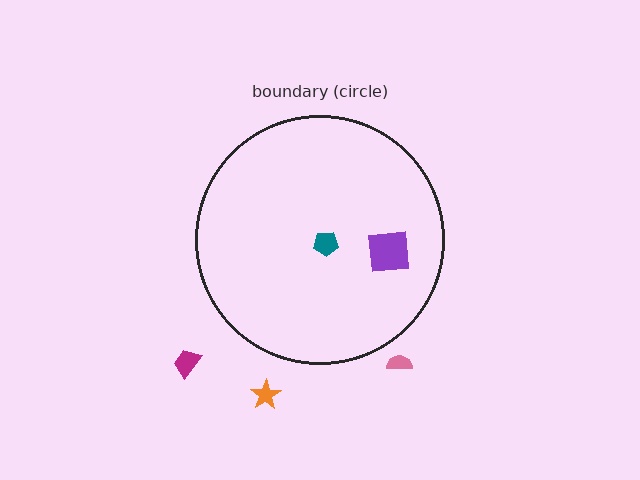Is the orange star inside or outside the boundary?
Outside.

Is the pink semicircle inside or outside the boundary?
Outside.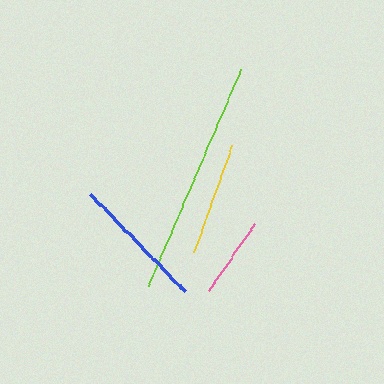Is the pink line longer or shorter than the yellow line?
The yellow line is longer than the pink line.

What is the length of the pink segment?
The pink segment is approximately 82 pixels long.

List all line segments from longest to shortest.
From longest to shortest: lime, blue, yellow, pink.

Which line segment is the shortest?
The pink line is the shortest at approximately 82 pixels.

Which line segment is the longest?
The lime line is the longest at approximately 235 pixels.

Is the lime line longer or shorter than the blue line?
The lime line is longer than the blue line.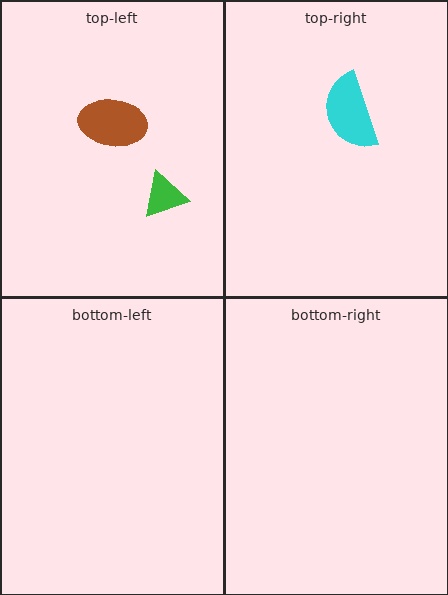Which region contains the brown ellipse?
The top-left region.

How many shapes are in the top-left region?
2.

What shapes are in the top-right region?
The cyan semicircle.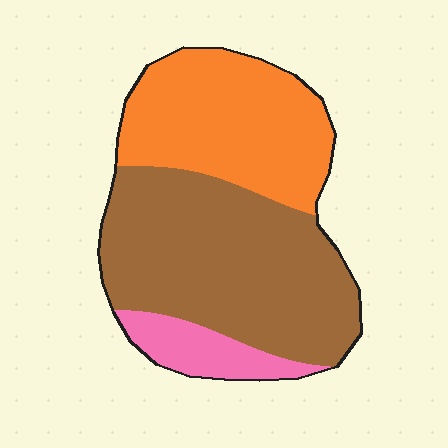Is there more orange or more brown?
Brown.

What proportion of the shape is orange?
Orange takes up between a quarter and a half of the shape.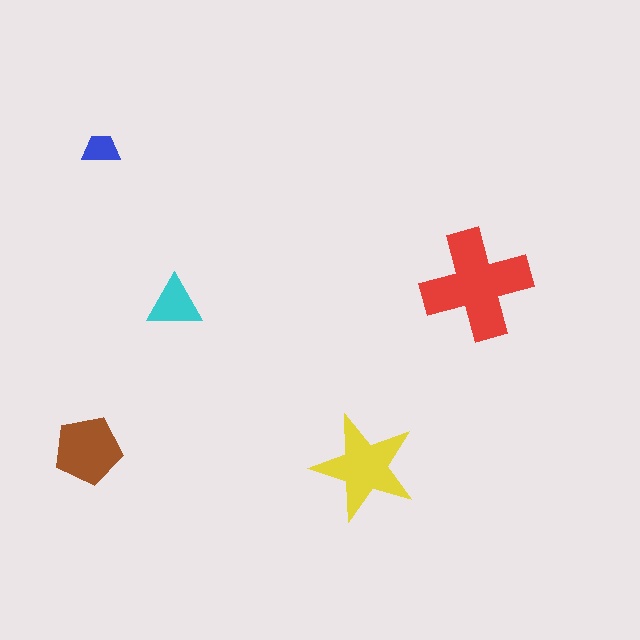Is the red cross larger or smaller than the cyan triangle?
Larger.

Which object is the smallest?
The blue trapezoid.